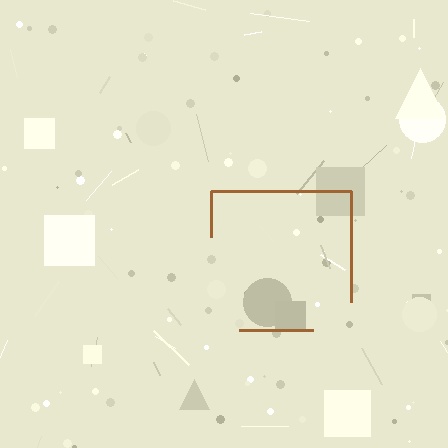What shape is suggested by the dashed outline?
The dashed outline suggests a square.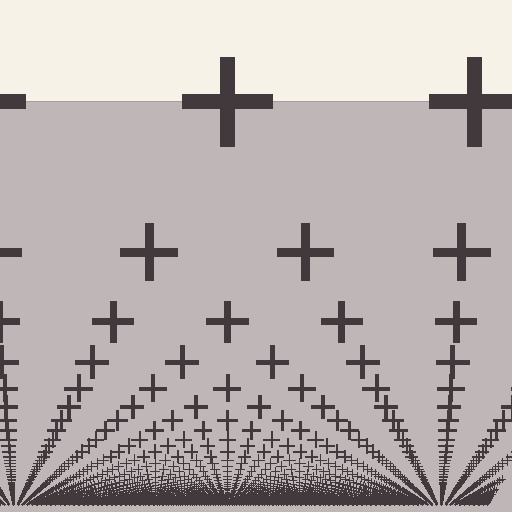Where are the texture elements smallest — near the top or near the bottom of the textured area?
Near the bottom.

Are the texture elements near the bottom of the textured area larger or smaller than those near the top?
Smaller. The gradient is inverted — elements near the bottom are smaller and denser.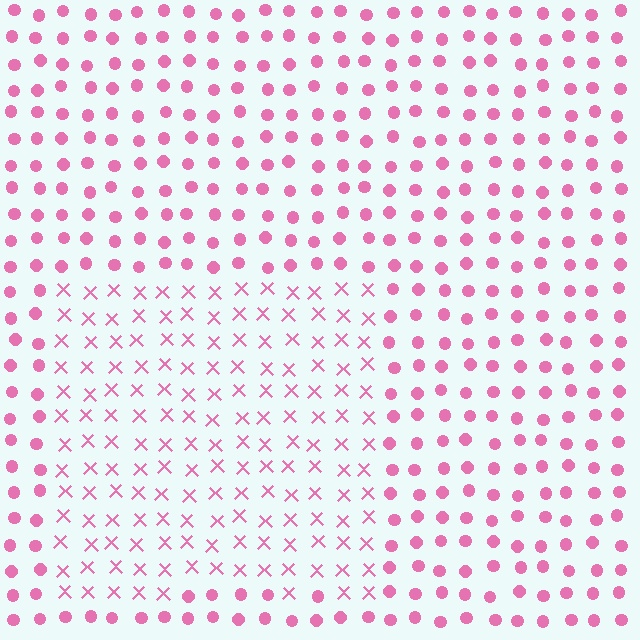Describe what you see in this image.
The image is filled with small pink elements arranged in a uniform grid. A rectangle-shaped region contains X marks, while the surrounding area contains circles. The boundary is defined purely by the change in element shape.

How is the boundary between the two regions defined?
The boundary is defined by a change in element shape: X marks inside vs. circles outside. All elements share the same color and spacing.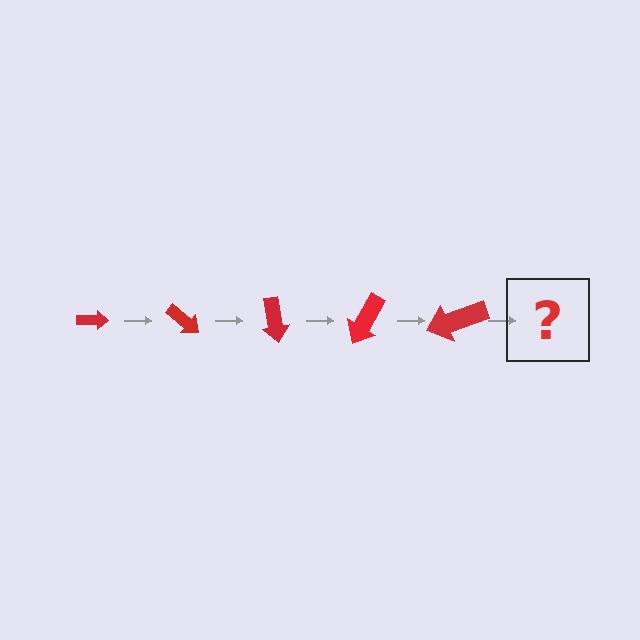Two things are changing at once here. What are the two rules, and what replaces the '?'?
The two rules are that the arrow grows larger each step and it rotates 40 degrees each step. The '?' should be an arrow, larger than the previous one and rotated 200 degrees from the start.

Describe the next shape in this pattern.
It should be an arrow, larger than the previous one and rotated 200 degrees from the start.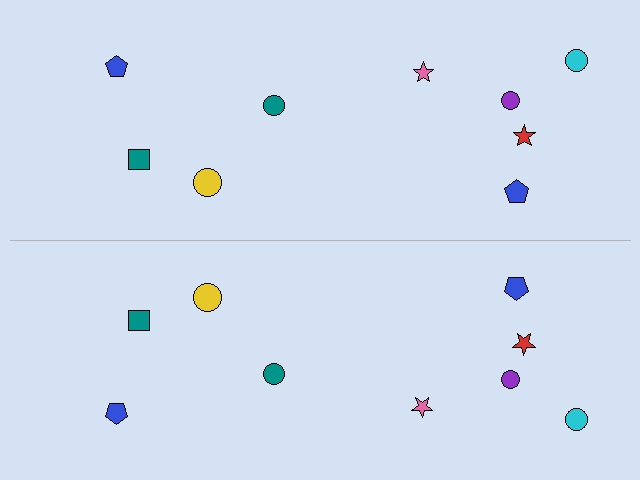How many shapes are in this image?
There are 18 shapes in this image.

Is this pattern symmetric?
Yes, this pattern has bilateral (reflection) symmetry.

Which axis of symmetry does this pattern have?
The pattern has a horizontal axis of symmetry running through the center of the image.